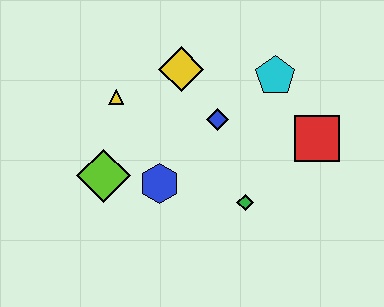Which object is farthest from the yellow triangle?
The red square is farthest from the yellow triangle.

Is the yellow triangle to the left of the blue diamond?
Yes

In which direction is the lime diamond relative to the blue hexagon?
The lime diamond is to the left of the blue hexagon.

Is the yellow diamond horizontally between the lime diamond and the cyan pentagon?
Yes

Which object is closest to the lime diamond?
The blue hexagon is closest to the lime diamond.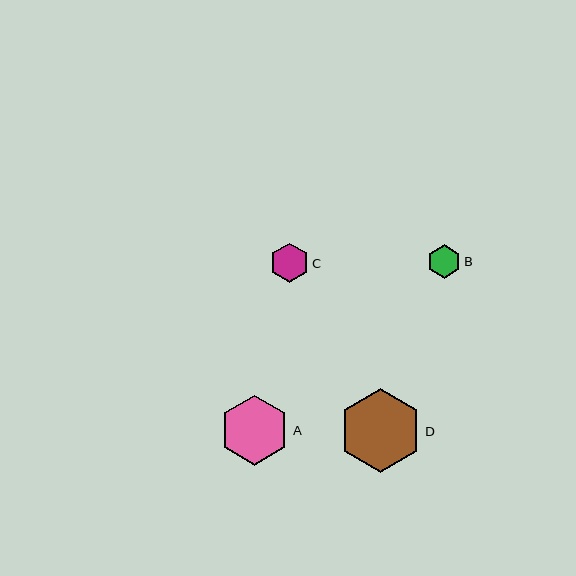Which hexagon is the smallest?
Hexagon B is the smallest with a size of approximately 33 pixels.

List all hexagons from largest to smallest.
From largest to smallest: D, A, C, B.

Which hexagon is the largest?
Hexagon D is the largest with a size of approximately 84 pixels.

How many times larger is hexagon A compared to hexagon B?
Hexagon A is approximately 2.1 times the size of hexagon B.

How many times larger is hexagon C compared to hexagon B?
Hexagon C is approximately 1.2 times the size of hexagon B.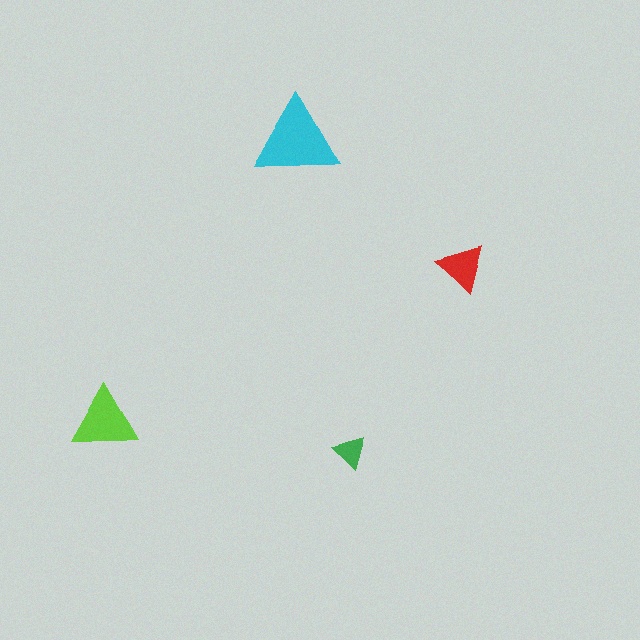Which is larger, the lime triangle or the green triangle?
The lime one.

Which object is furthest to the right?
The red triangle is rightmost.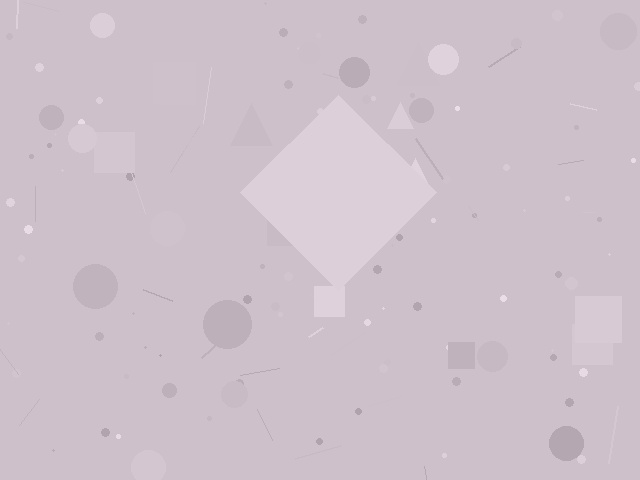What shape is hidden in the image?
A diamond is hidden in the image.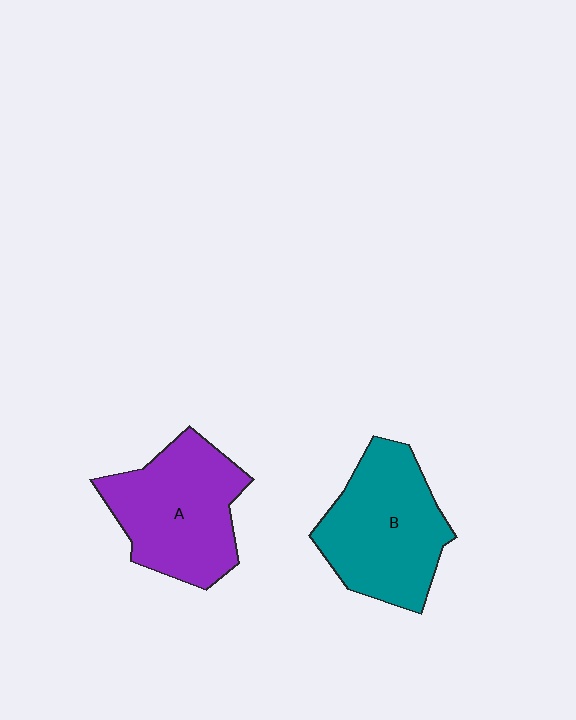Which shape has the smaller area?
Shape A (purple).